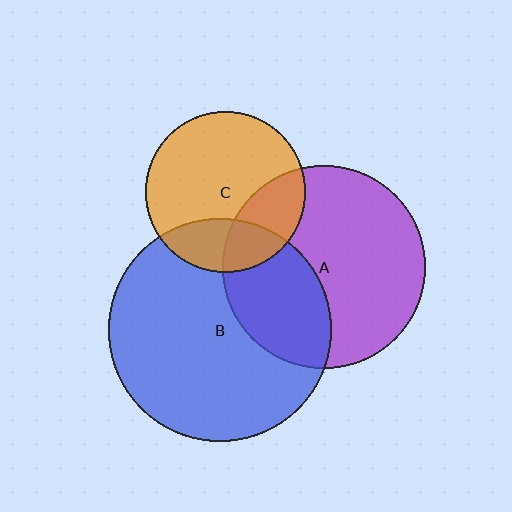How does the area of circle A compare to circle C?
Approximately 1.6 times.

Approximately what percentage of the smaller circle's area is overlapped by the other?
Approximately 25%.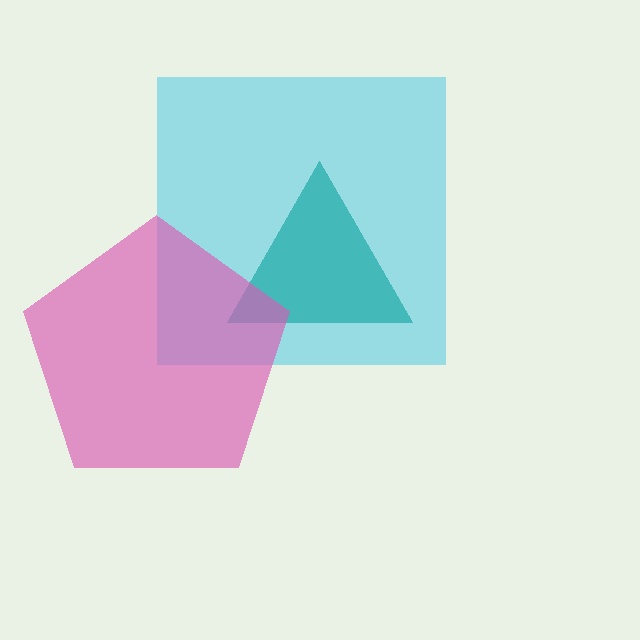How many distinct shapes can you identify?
There are 3 distinct shapes: a cyan square, a teal triangle, a pink pentagon.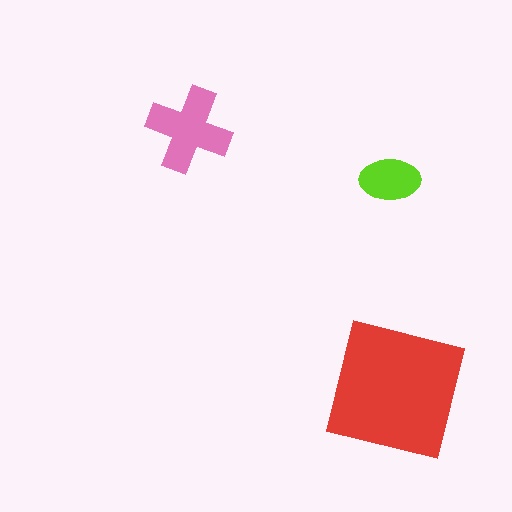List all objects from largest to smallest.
The red square, the pink cross, the lime ellipse.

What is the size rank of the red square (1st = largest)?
1st.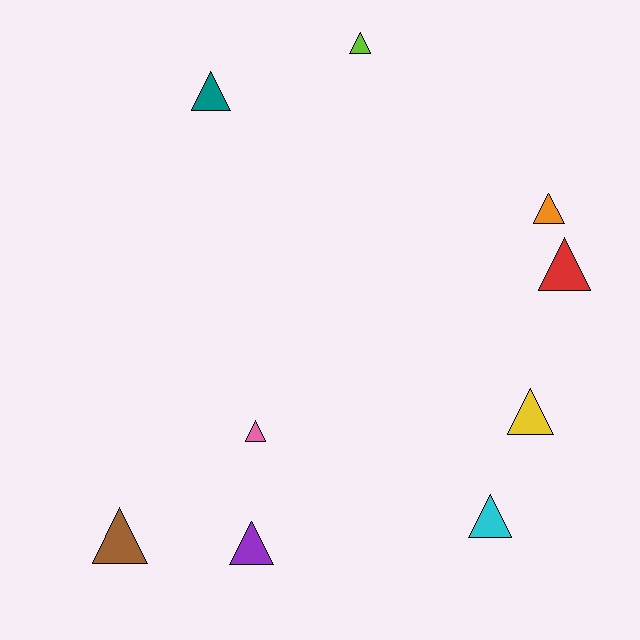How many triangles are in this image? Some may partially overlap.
There are 9 triangles.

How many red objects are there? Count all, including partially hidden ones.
There is 1 red object.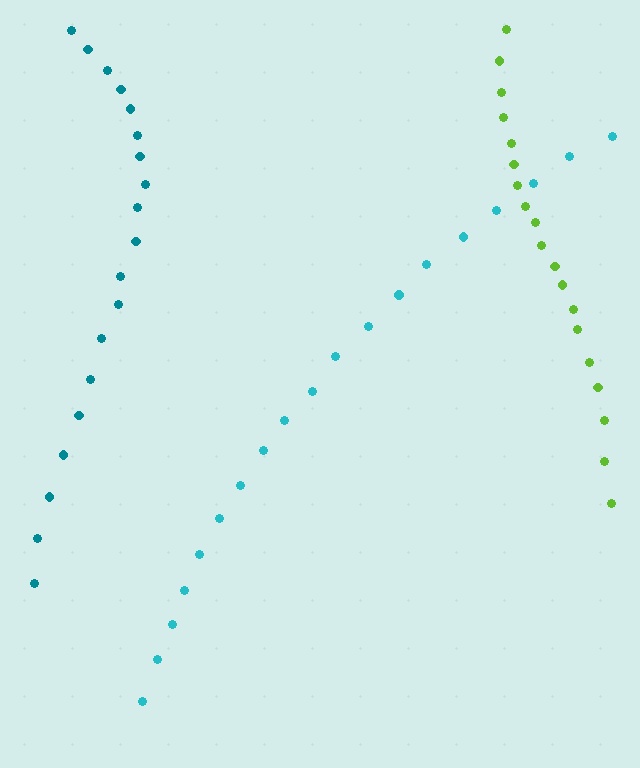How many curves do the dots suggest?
There are 3 distinct paths.